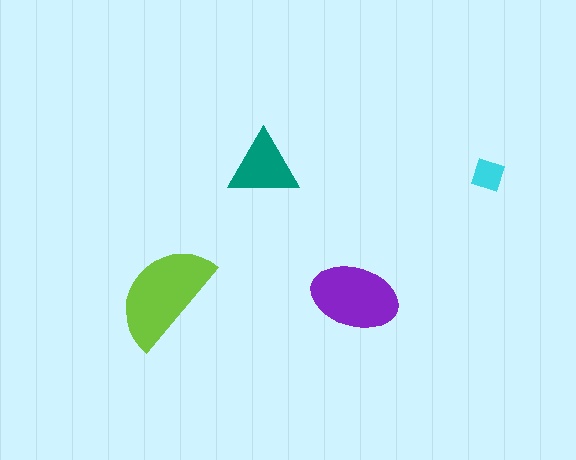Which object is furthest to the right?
The cyan diamond is rightmost.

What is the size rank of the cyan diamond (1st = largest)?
4th.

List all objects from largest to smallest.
The lime semicircle, the purple ellipse, the teal triangle, the cyan diamond.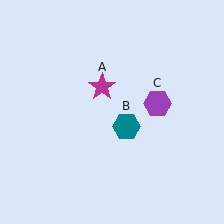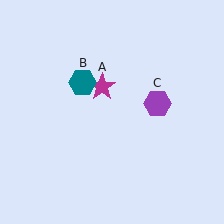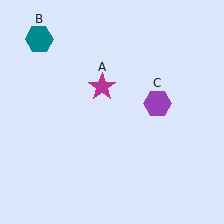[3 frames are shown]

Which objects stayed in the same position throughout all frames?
Magenta star (object A) and purple hexagon (object C) remained stationary.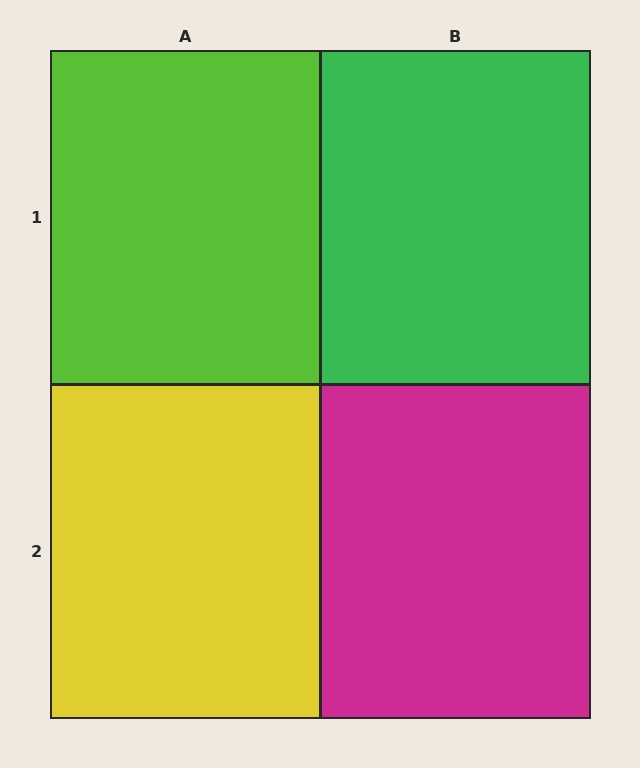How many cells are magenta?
1 cell is magenta.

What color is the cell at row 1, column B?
Green.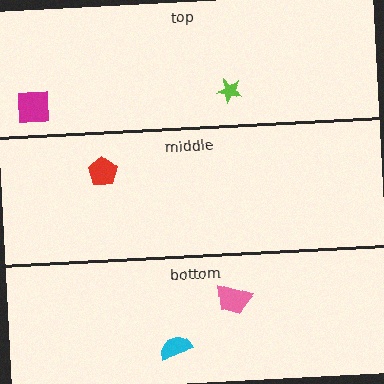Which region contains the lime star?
The top region.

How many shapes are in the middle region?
1.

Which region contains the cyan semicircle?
The bottom region.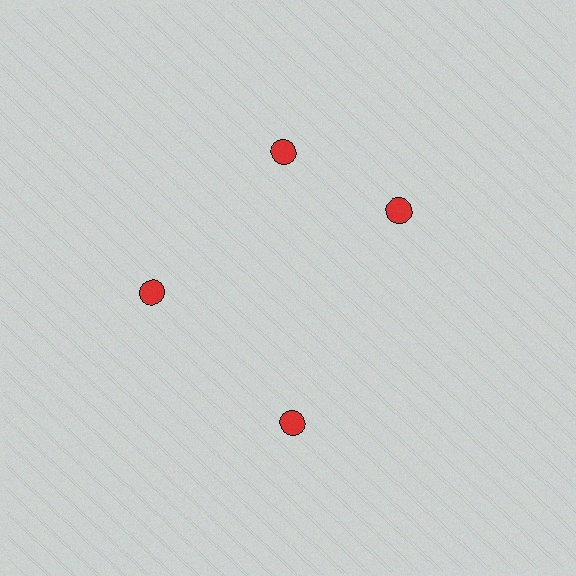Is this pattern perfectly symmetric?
No. The 4 red circles are arranged in a ring, but one element near the 3 o'clock position is rotated out of alignment along the ring, breaking the 4-fold rotational symmetry.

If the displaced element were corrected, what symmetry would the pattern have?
It would have 4-fold rotational symmetry — the pattern would map onto itself every 90 degrees.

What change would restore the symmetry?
The symmetry would be restored by rotating it back into even spacing with its neighbors so that all 4 circles sit at equal angles and equal distance from the center.